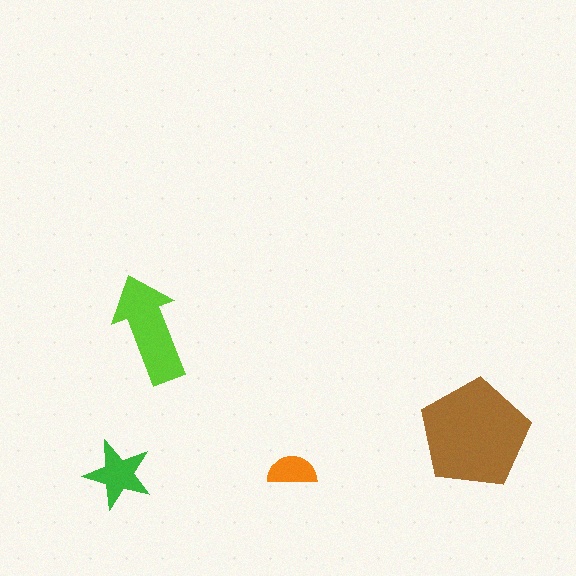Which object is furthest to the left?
The green star is leftmost.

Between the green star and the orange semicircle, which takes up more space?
The green star.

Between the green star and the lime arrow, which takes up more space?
The lime arrow.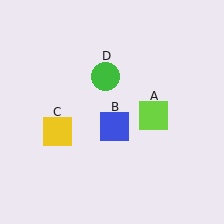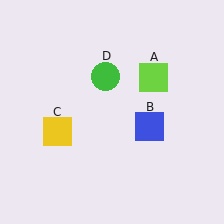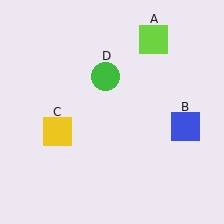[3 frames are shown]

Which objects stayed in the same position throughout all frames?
Yellow square (object C) and green circle (object D) remained stationary.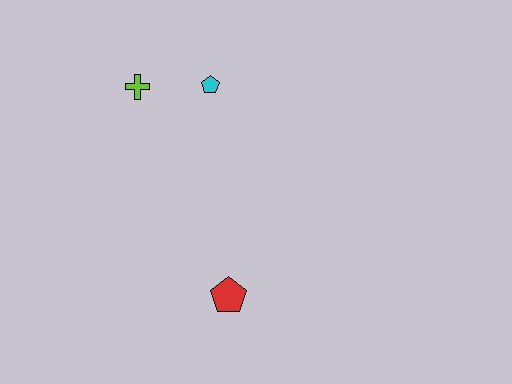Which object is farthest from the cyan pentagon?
The red pentagon is farthest from the cyan pentagon.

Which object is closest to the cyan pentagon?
The lime cross is closest to the cyan pentagon.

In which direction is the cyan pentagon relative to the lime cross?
The cyan pentagon is to the right of the lime cross.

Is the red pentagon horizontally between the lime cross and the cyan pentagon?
No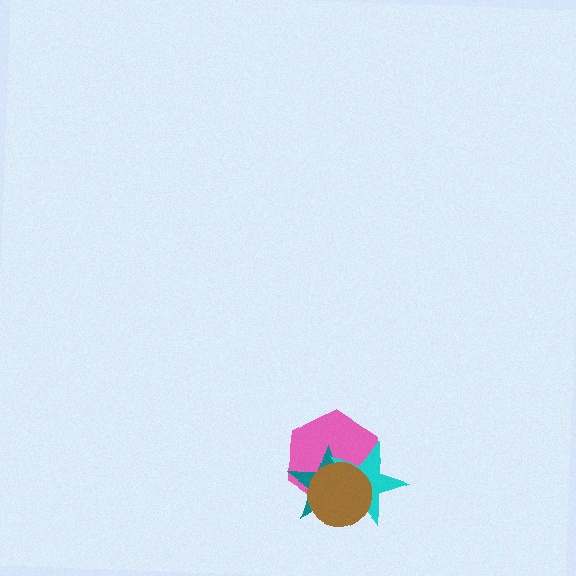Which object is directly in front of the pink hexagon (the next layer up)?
The teal star is directly in front of the pink hexagon.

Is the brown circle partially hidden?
No, no other shape covers it.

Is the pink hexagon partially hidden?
Yes, it is partially covered by another shape.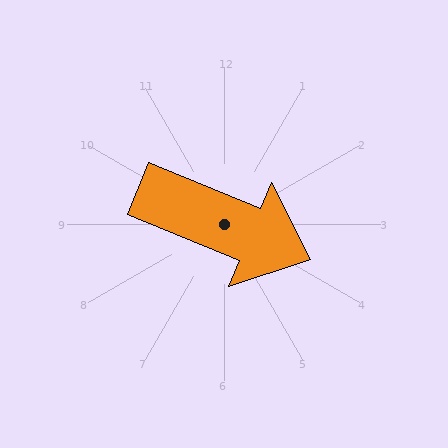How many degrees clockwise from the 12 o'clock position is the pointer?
Approximately 112 degrees.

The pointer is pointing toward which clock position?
Roughly 4 o'clock.